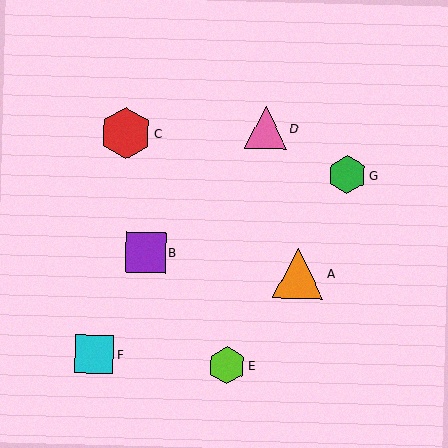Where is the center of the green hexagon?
The center of the green hexagon is at (347, 175).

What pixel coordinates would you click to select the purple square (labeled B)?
Click at (145, 252) to select the purple square B.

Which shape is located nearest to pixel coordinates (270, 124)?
The pink triangle (labeled D) at (266, 128) is nearest to that location.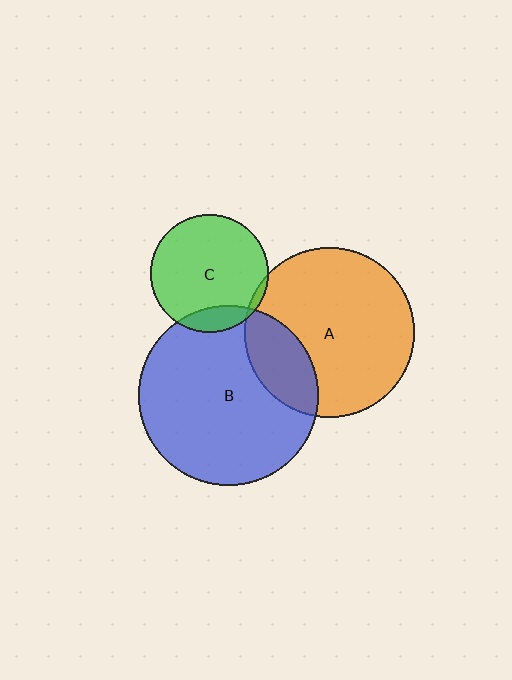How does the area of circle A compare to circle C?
Approximately 2.1 times.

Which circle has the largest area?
Circle B (blue).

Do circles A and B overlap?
Yes.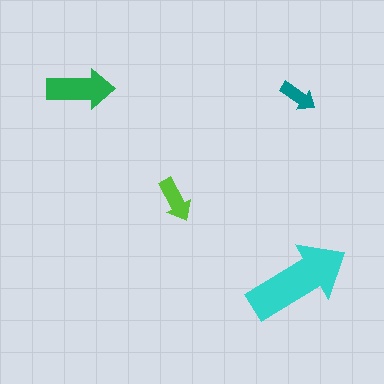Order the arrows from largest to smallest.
the cyan one, the green one, the lime one, the teal one.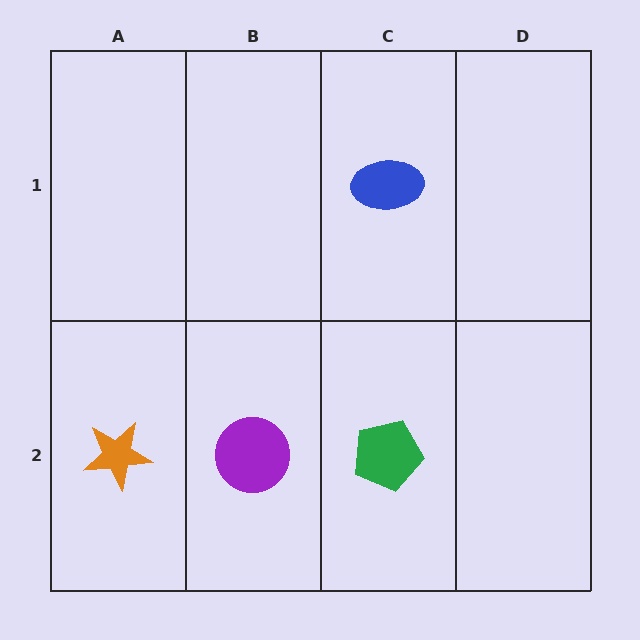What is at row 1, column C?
A blue ellipse.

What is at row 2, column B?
A purple circle.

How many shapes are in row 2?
3 shapes.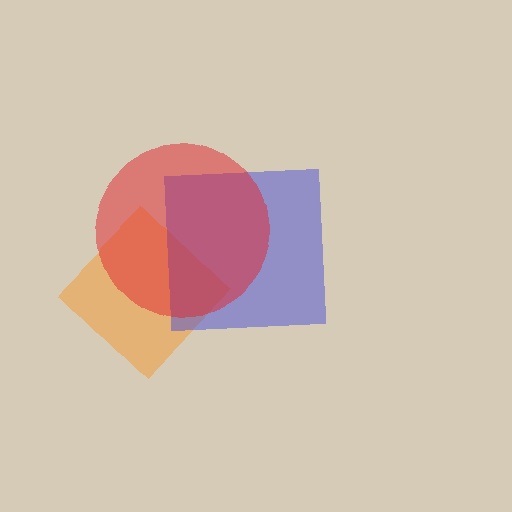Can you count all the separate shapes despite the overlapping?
Yes, there are 3 separate shapes.